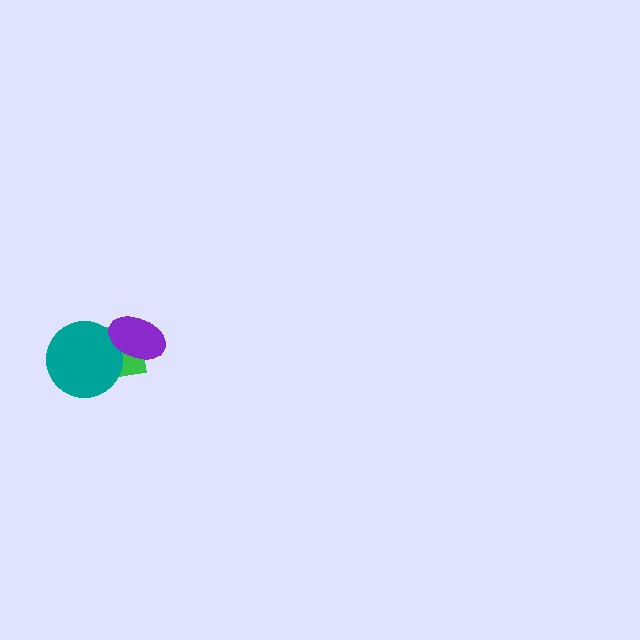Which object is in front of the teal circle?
The purple ellipse is in front of the teal circle.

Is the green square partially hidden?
Yes, it is partially covered by another shape.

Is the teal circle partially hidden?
Yes, it is partially covered by another shape.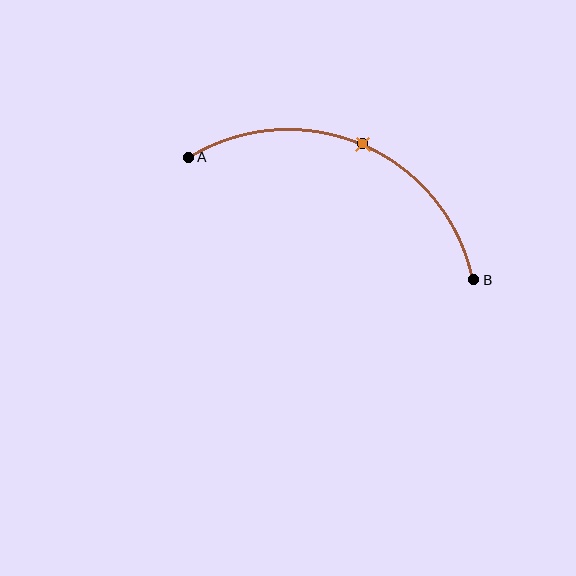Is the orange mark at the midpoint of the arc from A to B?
Yes. The orange mark lies on the arc at equal arc-length from both A and B — it is the arc midpoint.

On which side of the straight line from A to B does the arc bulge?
The arc bulges above the straight line connecting A and B.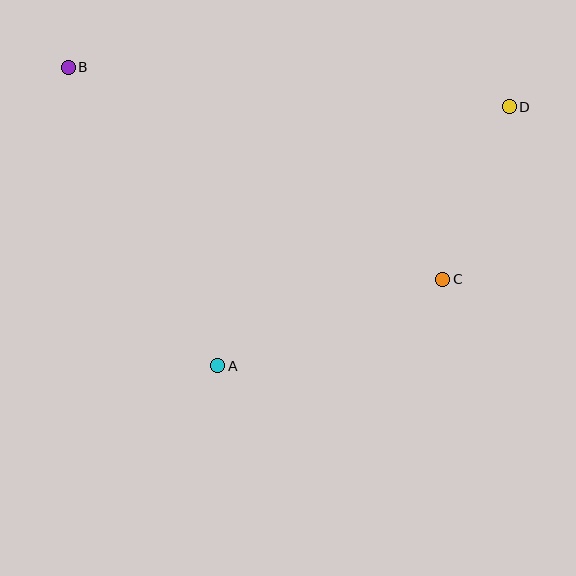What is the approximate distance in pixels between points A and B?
The distance between A and B is approximately 334 pixels.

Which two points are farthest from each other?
Points B and D are farthest from each other.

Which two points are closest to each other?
Points C and D are closest to each other.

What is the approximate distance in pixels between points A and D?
The distance between A and D is approximately 390 pixels.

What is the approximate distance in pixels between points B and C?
The distance between B and C is approximately 430 pixels.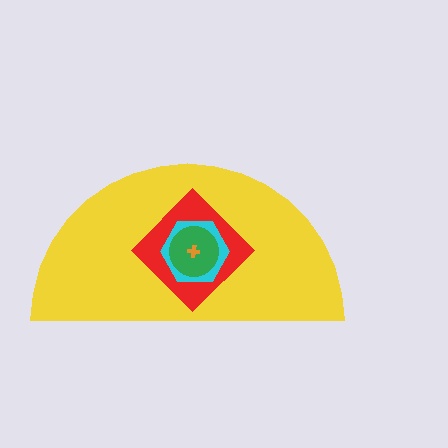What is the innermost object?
The orange cross.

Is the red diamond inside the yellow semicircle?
Yes.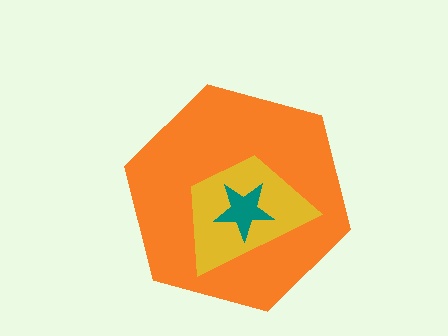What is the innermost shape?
The teal star.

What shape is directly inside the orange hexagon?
The yellow trapezoid.